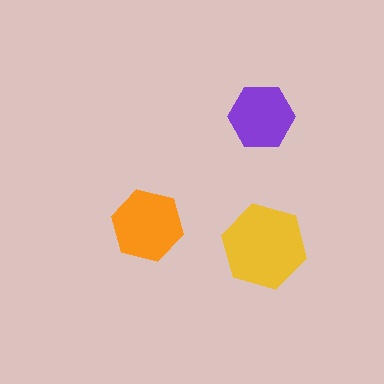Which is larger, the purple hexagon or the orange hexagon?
The orange one.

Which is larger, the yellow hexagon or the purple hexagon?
The yellow one.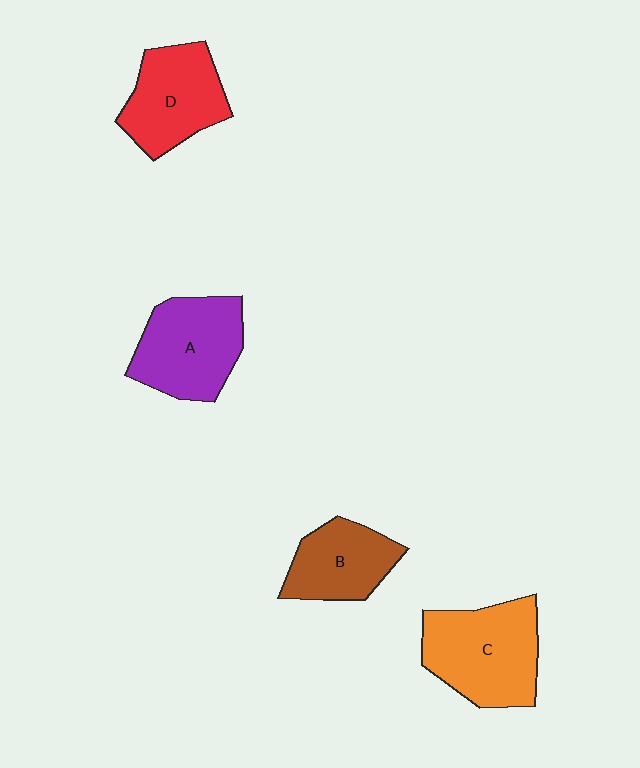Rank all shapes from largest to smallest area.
From largest to smallest: C (orange), A (purple), D (red), B (brown).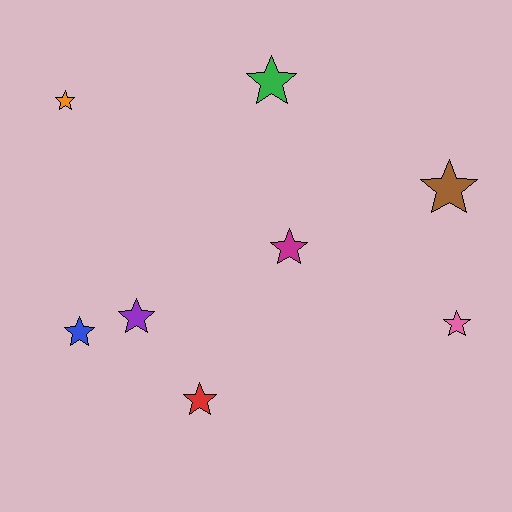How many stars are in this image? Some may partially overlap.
There are 8 stars.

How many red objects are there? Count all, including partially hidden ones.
There is 1 red object.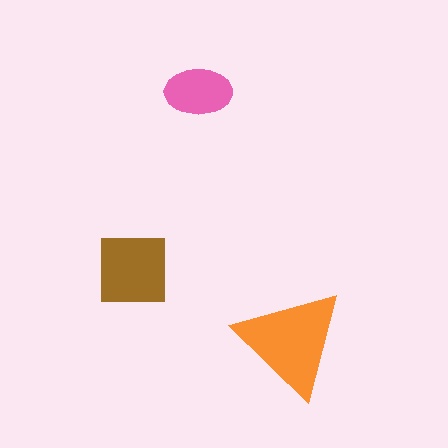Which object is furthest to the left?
The brown square is leftmost.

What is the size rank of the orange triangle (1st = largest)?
1st.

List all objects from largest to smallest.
The orange triangle, the brown square, the pink ellipse.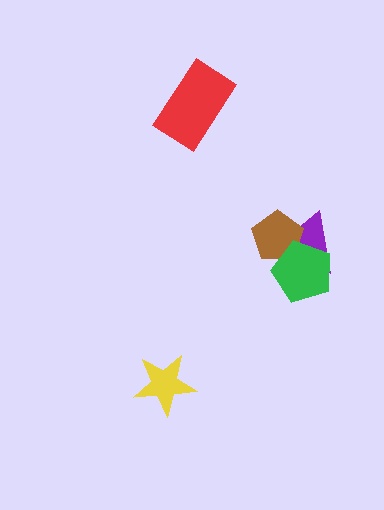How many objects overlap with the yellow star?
0 objects overlap with the yellow star.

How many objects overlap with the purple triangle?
2 objects overlap with the purple triangle.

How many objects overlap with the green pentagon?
2 objects overlap with the green pentagon.